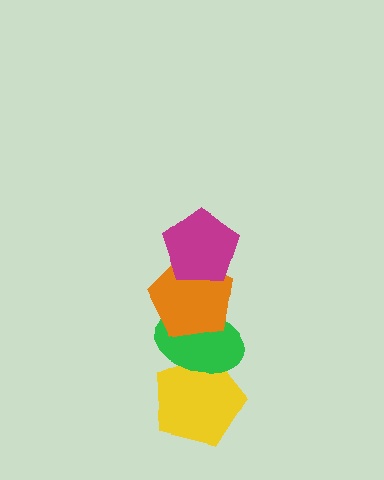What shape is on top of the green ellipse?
The orange pentagon is on top of the green ellipse.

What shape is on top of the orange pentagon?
The magenta pentagon is on top of the orange pentagon.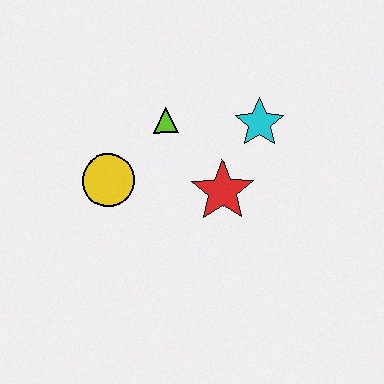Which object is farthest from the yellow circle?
The cyan star is farthest from the yellow circle.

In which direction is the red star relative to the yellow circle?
The red star is to the right of the yellow circle.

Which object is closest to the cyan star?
The red star is closest to the cyan star.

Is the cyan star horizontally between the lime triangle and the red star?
No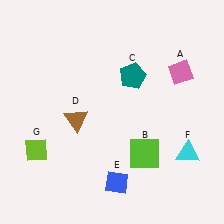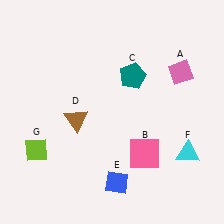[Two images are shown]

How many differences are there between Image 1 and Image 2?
There is 1 difference between the two images.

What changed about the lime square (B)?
In Image 1, B is lime. In Image 2, it changed to pink.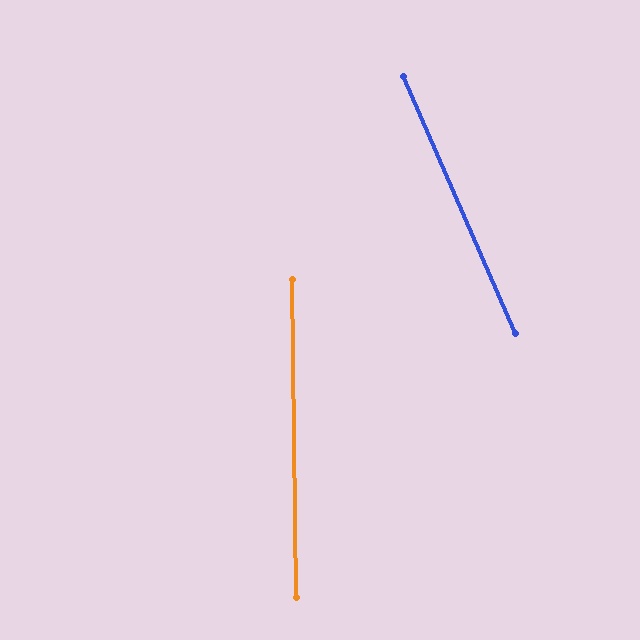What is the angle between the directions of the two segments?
Approximately 23 degrees.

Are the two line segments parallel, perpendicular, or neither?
Neither parallel nor perpendicular — they differ by about 23°.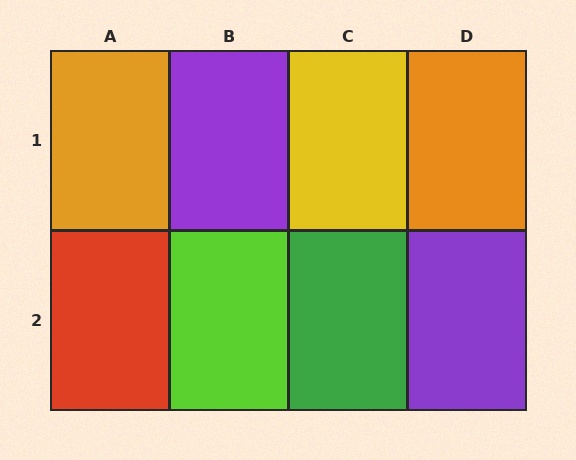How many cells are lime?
1 cell is lime.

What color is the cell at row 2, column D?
Purple.